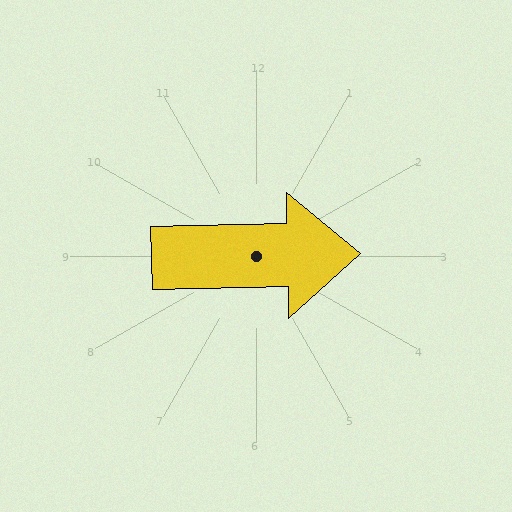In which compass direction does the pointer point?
East.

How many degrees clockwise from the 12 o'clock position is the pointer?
Approximately 89 degrees.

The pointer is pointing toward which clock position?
Roughly 3 o'clock.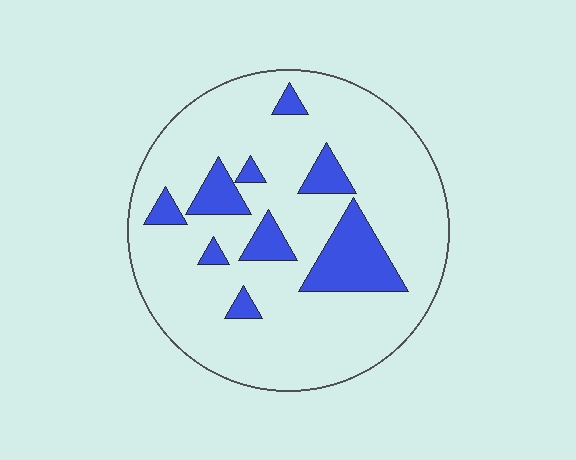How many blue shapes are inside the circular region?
9.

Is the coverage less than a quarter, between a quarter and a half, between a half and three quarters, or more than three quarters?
Less than a quarter.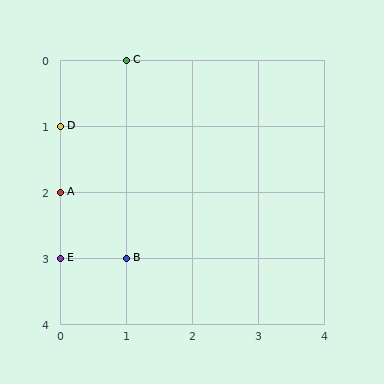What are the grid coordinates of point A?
Point A is at grid coordinates (0, 2).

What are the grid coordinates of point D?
Point D is at grid coordinates (0, 1).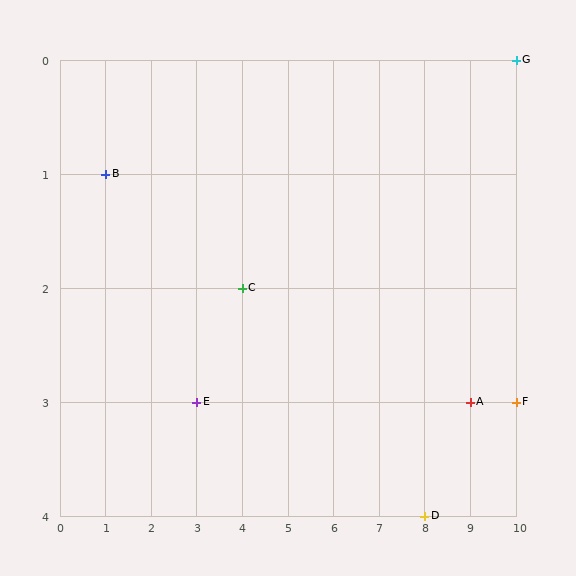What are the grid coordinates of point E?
Point E is at grid coordinates (3, 3).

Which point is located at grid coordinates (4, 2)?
Point C is at (4, 2).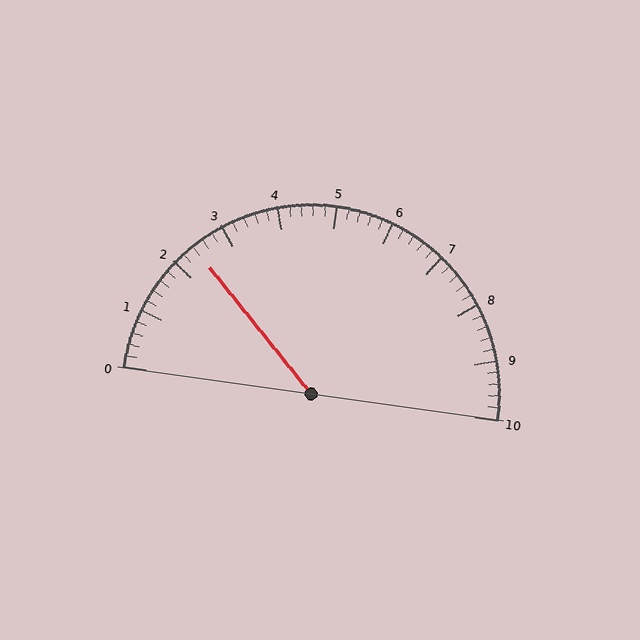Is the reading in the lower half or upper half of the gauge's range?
The reading is in the lower half of the range (0 to 10).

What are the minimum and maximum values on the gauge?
The gauge ranges from 0 to 10.